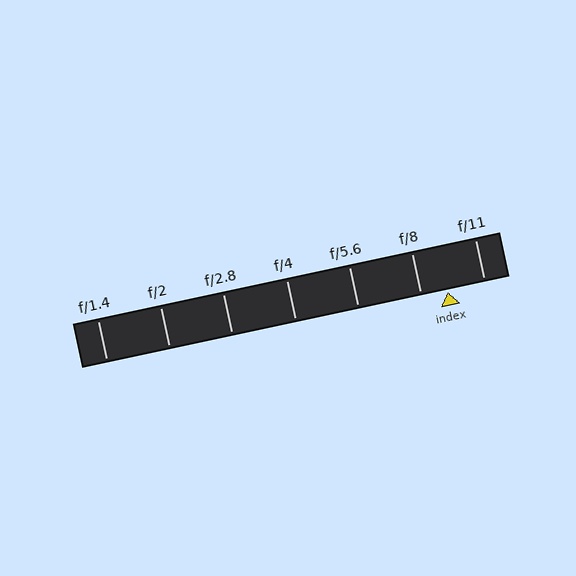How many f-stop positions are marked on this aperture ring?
There are 7 f-stop positions marked.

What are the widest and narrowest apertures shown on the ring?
The widest aperture shown is f/1.4 and the narrowest is f/11.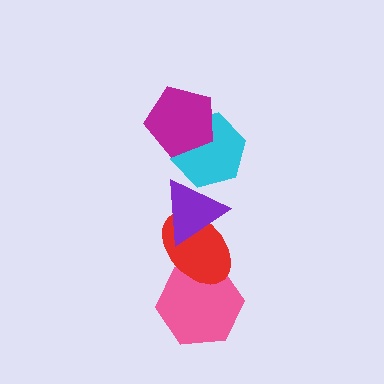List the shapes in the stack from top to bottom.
From top to bottom: the magenta pentagon, the cyan hexagon, the purple triangle, the red ellipse, the pink hexagon.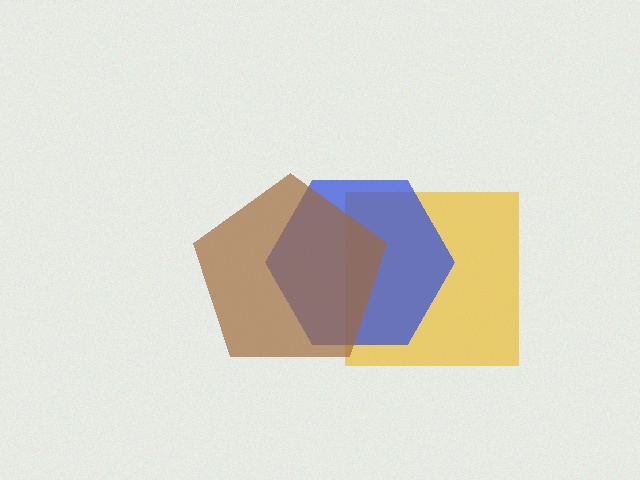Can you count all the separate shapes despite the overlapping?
Yes, there are 3 separate shapes.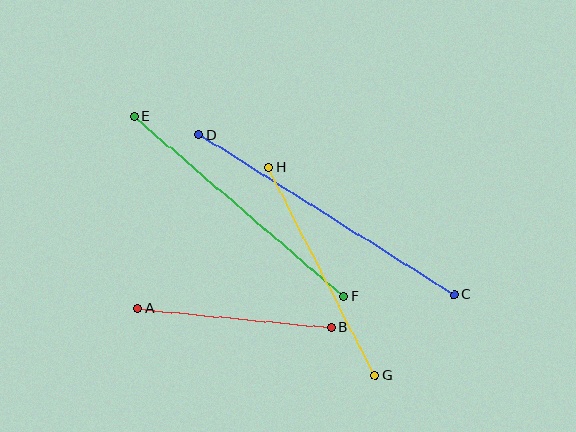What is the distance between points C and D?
The distance is approximately 301 pixels.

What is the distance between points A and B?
The distance is approximately 195 pixels.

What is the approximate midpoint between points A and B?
The midpoint is at approximately (235, 318) pixels.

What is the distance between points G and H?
The distance is approximately 234 pixels.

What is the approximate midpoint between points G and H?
The midpoint is at approximately (322, 271) pixels.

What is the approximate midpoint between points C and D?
The midpoint is at approximately (326, 215) pixels.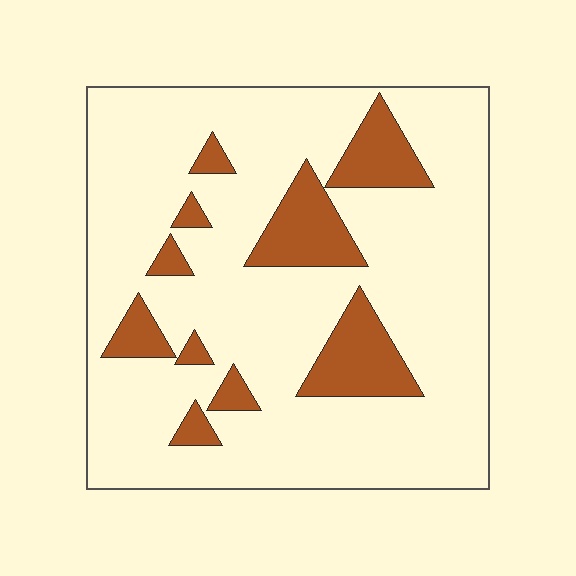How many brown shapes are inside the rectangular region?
10.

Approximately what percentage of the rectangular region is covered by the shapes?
Approximately 20%.